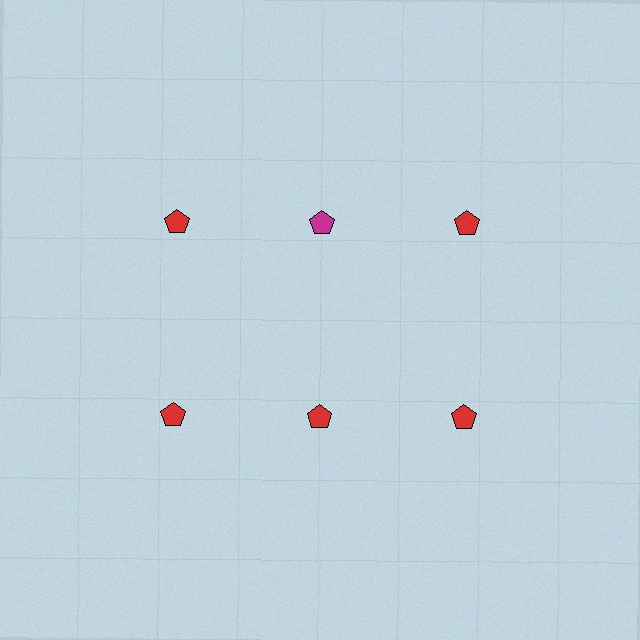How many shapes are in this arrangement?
There are 6 shapes arranged in a grid pattern.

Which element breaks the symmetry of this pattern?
The magenta pentagon in the top row, second from left column breaks the symmetry. All other shapes are red pentagons.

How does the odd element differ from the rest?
It has a different color: magenta instead of red.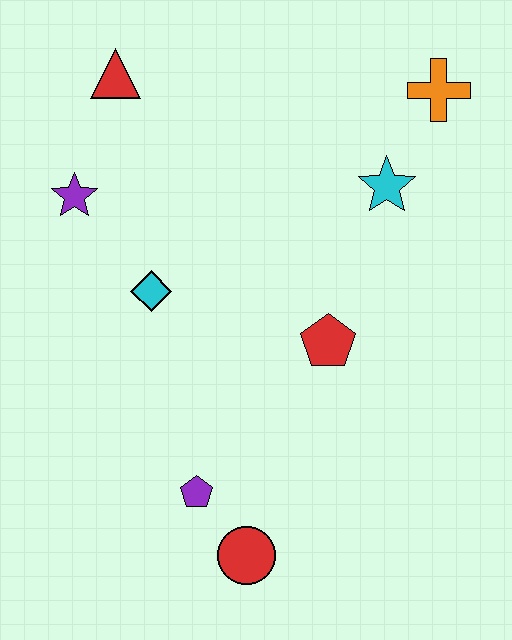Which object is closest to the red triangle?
The purple star is closest to the red triangle.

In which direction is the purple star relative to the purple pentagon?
The purple star is above the purple pentagon.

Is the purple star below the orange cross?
Yes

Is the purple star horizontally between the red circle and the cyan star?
No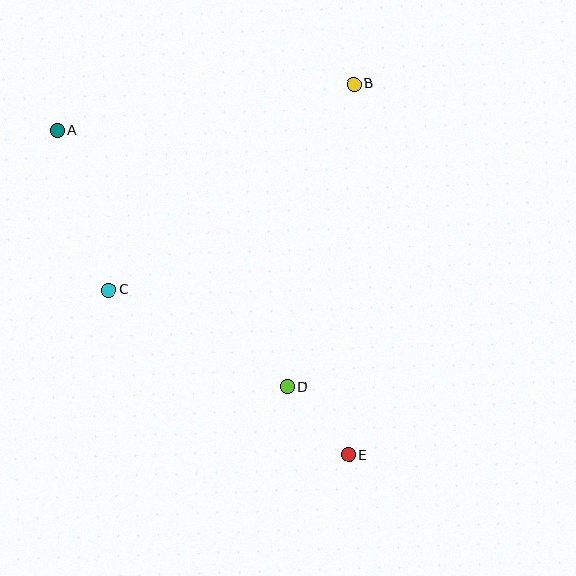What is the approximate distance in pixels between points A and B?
The distance between A and B is approximately 300 pixels.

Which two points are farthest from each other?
Points A and E are farthest from each other.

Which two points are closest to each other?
Points D and E are closest to each other.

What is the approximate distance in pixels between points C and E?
The distance between C and E is approximately 291 pixels.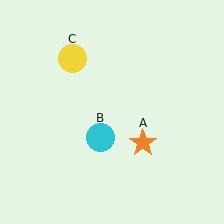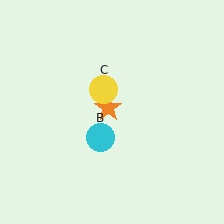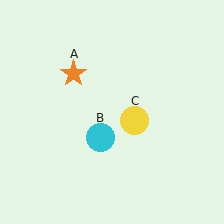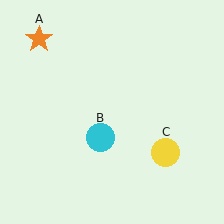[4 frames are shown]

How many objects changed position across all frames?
2 objects changed position: orange star (object A), yellow circle (object C).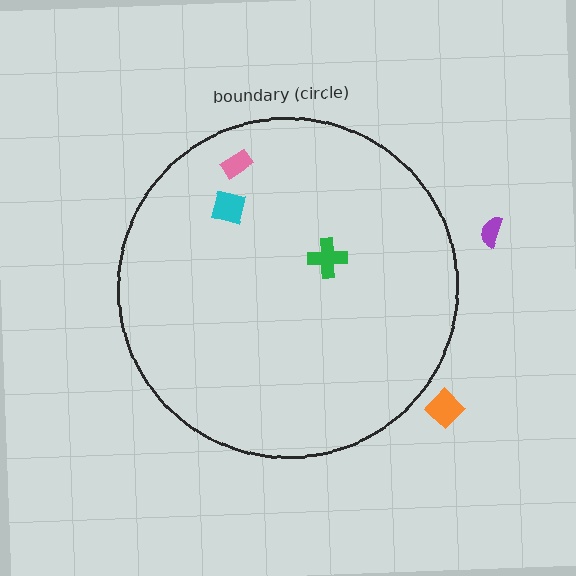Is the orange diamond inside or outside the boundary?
Outside.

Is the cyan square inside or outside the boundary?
Inside.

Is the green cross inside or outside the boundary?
Inside.